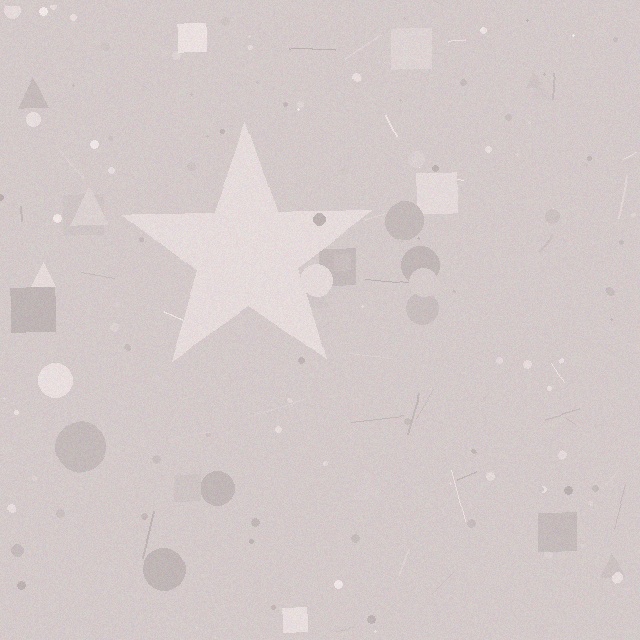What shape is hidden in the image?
A star is hidden in the image.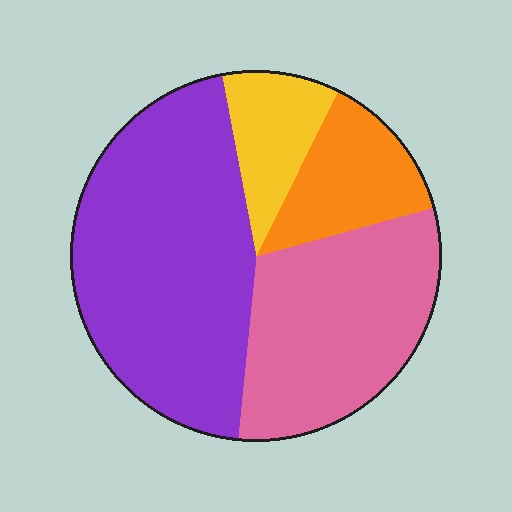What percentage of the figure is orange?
Orange covers around 15% of the figure.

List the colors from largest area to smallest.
From largest to smallest: purple, pink, orange, yellow.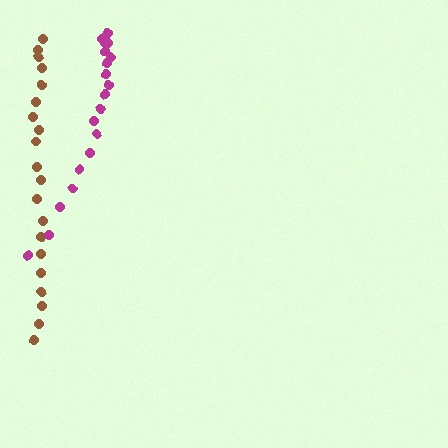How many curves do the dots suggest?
There are 2 distinct paths.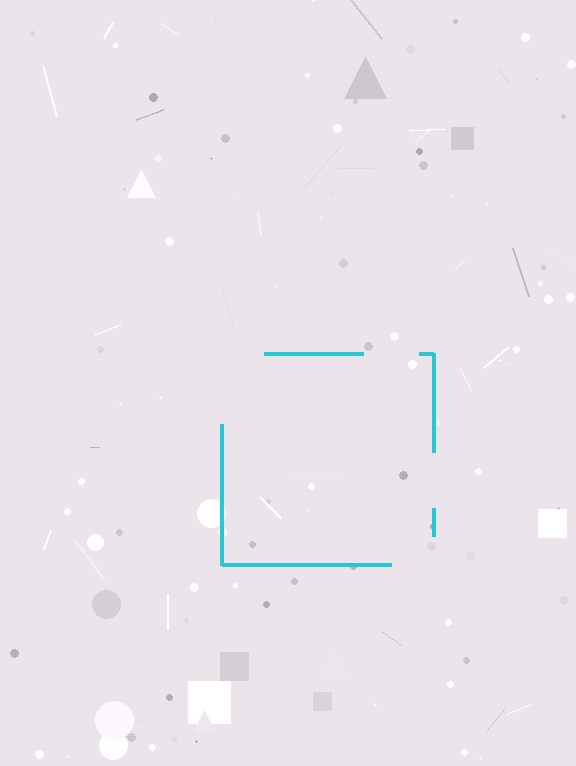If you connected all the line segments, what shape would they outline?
They would outline a square.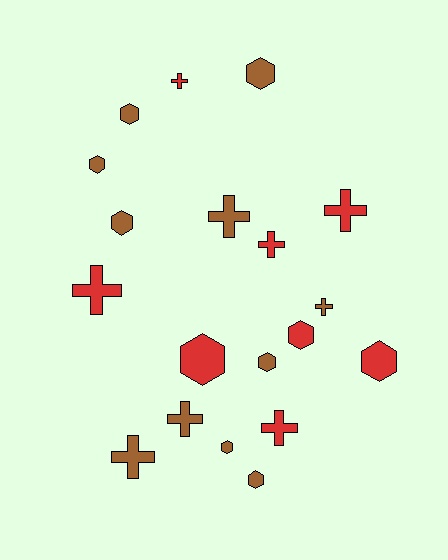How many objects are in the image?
There are 19 objects.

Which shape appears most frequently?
Hexagon, with 10 objects.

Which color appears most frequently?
Brown, with 11 objects.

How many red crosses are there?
There are 5 red crosses.